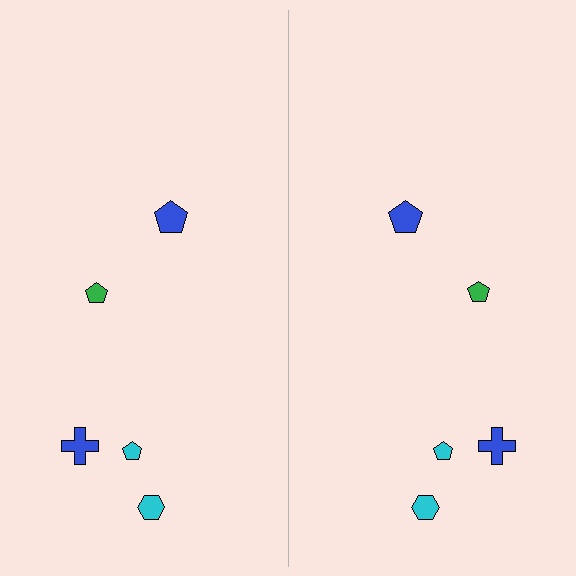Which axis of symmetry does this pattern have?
The pattern has a vertical axis of symmetry running through the center of the image.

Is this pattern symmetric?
Yes, this pattern has bilateral (reflection) symmetry.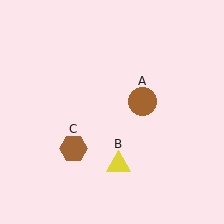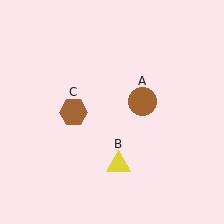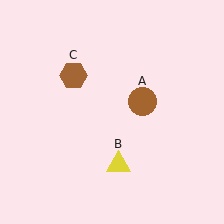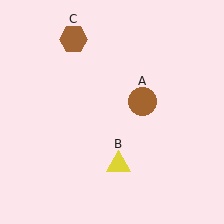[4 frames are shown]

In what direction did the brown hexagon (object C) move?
The brown hexagon (object C) moved up.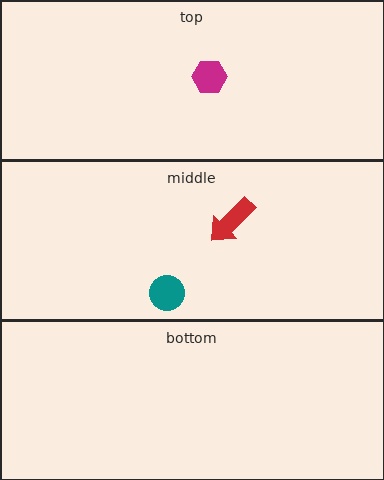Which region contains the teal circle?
The middle region.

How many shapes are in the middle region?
2.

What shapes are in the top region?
The magenta hexagon.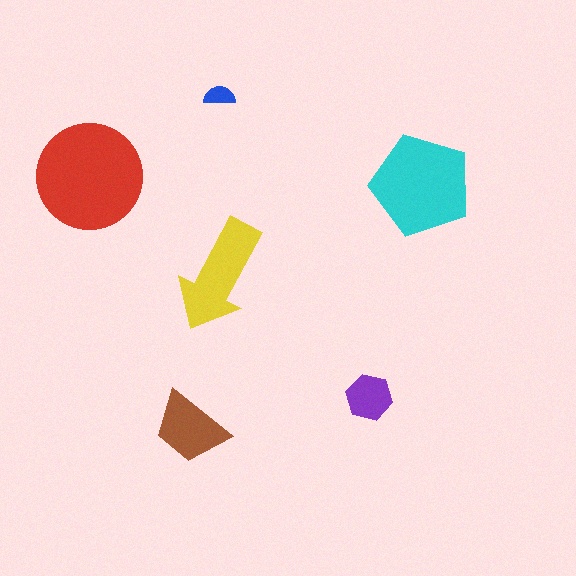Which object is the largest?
The red circle.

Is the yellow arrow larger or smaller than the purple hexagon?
Larger.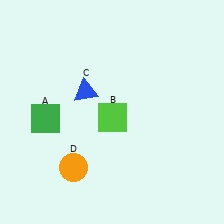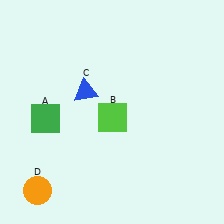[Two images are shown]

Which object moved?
The orange circle (D) moved left.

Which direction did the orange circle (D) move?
The orange circle (D) moved left.